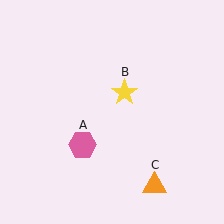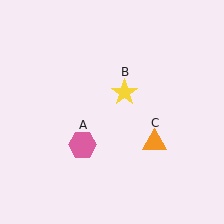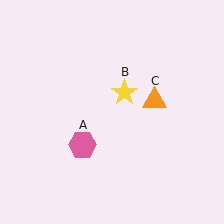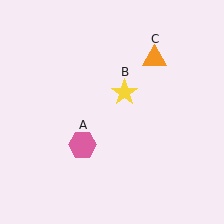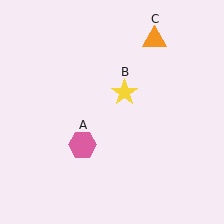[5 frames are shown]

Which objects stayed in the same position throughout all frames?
Pink hexagon (object A) and yellow star (object B) remained stationary.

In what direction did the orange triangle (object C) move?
The orange triangle (object C) moved up.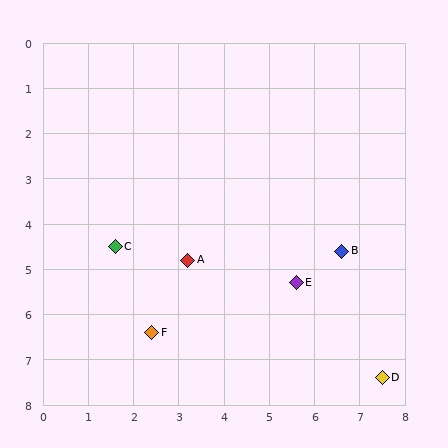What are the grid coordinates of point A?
Point A is at approximately (3.2, 4.8).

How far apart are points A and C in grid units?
Points A and C are about 1.6 grid units apart.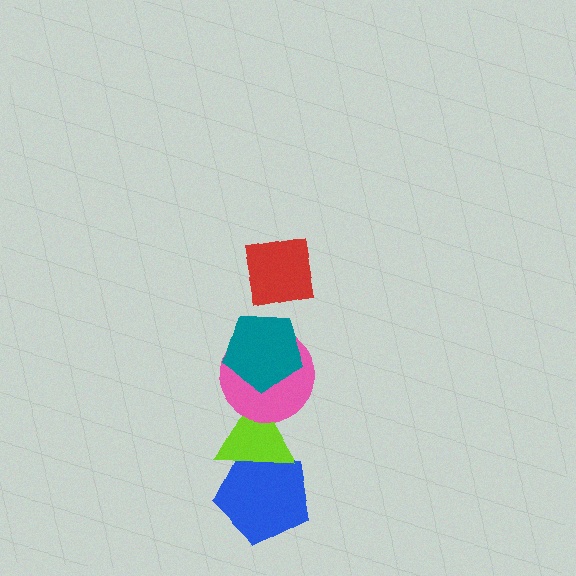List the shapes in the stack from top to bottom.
From top to bottom: the red square, the teal pentagon, the pink circle, the lime triangle, the blue pentagon.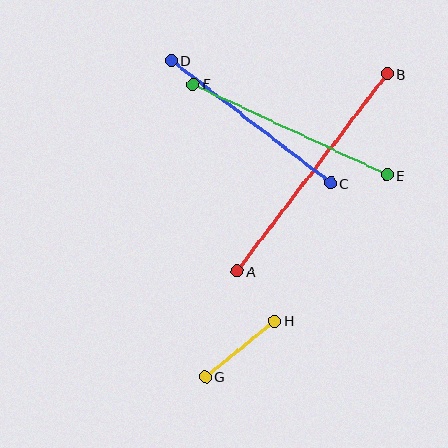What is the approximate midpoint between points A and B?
The midpoint is at approximately (312, 173) pixels.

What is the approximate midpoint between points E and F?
The midpoint is at approximately (290, 129) pixels.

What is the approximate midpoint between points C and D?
The midpoint is at approximately (251, 122) pixels.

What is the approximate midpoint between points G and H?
The midpoint is at approximately (240, 349) pixels.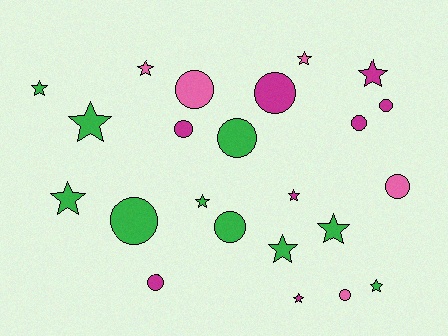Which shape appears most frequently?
Star, with 12 objects.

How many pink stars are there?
There are 2 pink stars.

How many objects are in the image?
There are 23 objects.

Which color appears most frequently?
Green, with 10 objects.